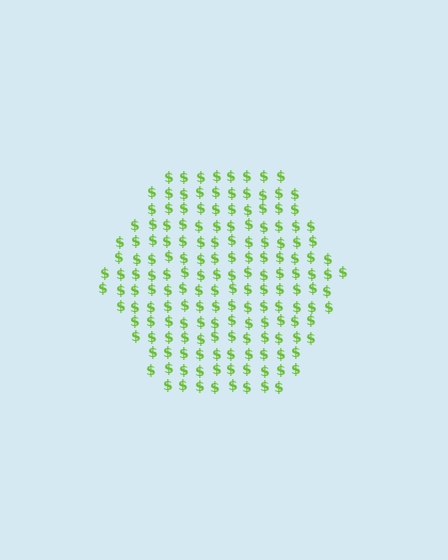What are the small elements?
The small elements are dollar signs.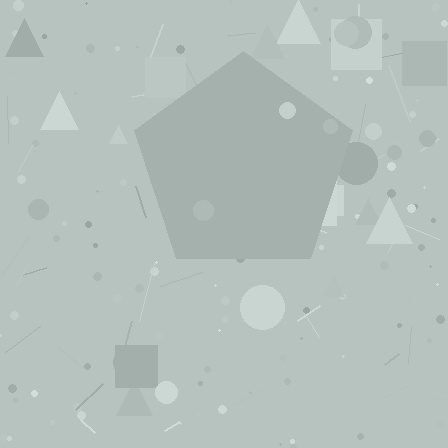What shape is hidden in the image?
A pentagon is hidden in the image.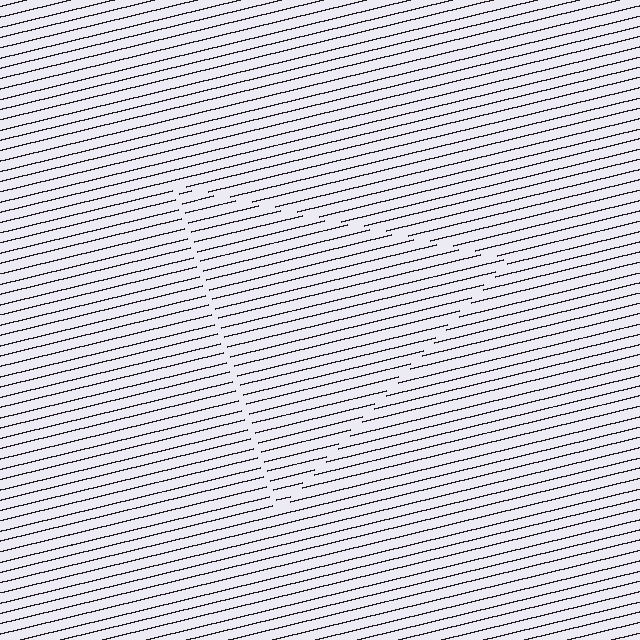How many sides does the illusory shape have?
3 sides — the line-ends trace a triangle.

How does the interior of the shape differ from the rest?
The interior of the shape contains the same grating, shifted by half a period — the contour is defined by the phase discontinuity where line-ends from the inner and outer gratings abut.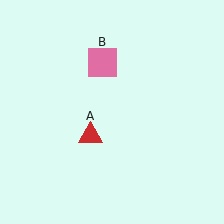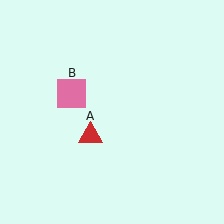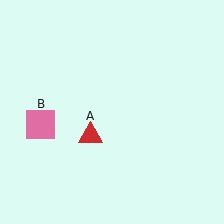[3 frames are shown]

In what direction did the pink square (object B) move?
The pink square (object B) moved down and to the left.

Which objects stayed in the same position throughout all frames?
Red triangle (object A) remained stationary.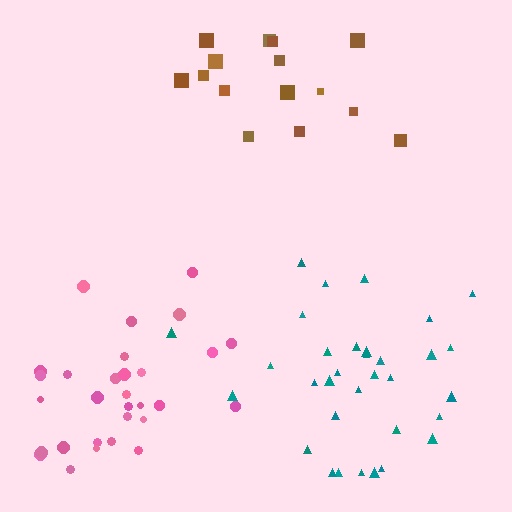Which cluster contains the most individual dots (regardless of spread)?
Teal (33).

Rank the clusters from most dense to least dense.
pink, teal, brown.